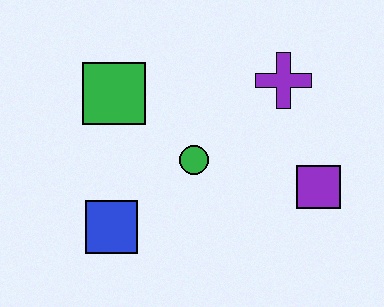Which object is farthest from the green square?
The purple square is farthest from the green square.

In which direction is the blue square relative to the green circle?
The blue square is to the left of the green circle.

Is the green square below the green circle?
No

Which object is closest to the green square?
The green circle is closest to the green square.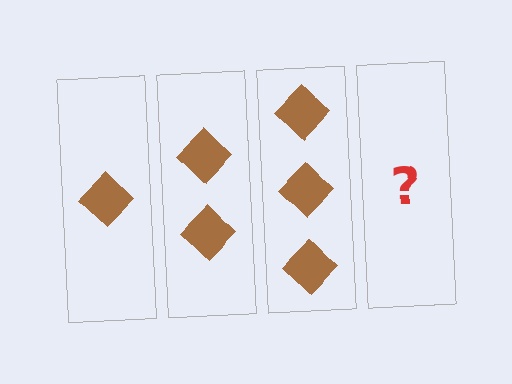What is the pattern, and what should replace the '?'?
The pattern is that each step adds one more diamond. The '?' should be 4 diamonds.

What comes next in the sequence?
The next element should be 4 diamonds.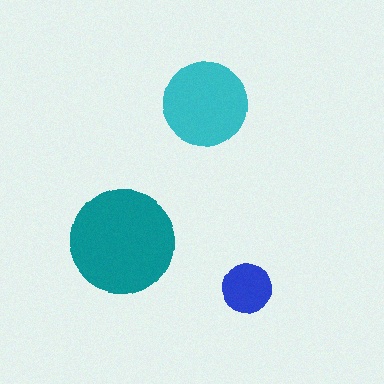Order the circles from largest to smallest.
the teal one, the cyan one, the blue one.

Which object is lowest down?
The blue circle is bottommost.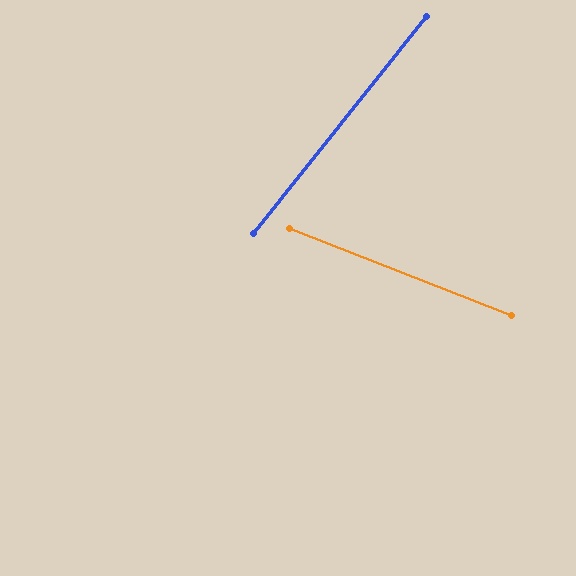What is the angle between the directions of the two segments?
Approximately 73 degrees.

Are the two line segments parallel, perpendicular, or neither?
Neither parallel nor perpendicular — they differ by about 73°.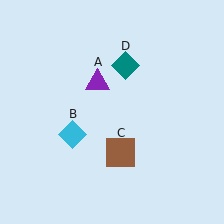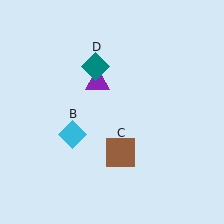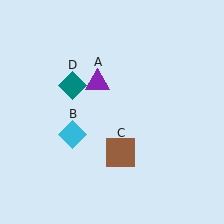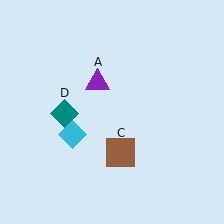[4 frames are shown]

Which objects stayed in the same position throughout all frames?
Purple triangle (object A) and cyan diamond (object B) and brown square (object C) remained stationary.